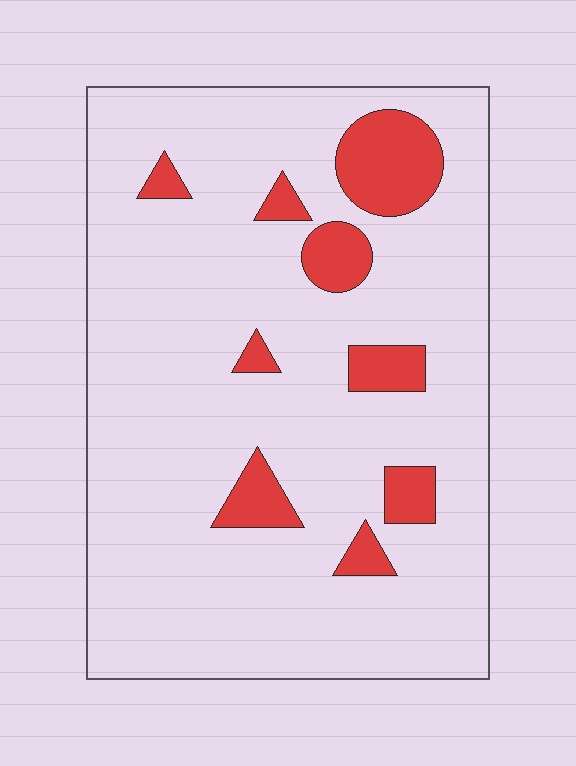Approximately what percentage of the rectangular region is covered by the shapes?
Approximately 10%.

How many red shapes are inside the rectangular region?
9.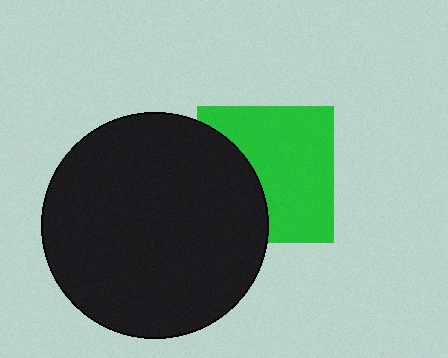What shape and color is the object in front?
The object in front is a black circle.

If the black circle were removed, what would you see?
You would see the complete green square.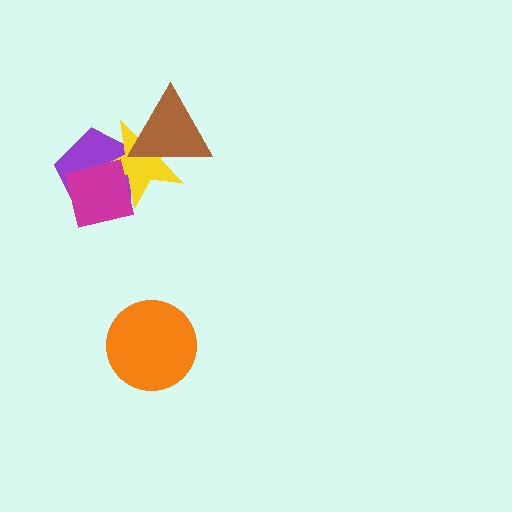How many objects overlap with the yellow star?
3 objects overlap with the yellow star.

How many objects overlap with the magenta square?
2 objects overlap with the magenta square.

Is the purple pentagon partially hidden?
Yes, it is partially covered by another shape.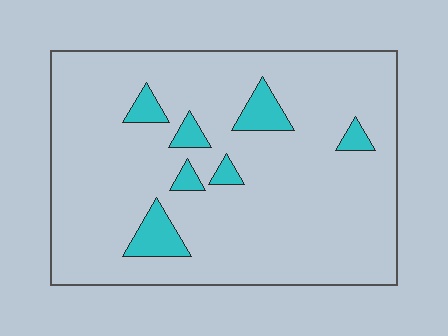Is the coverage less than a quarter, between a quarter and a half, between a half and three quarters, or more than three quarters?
Less than a quarter.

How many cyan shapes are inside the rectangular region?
7.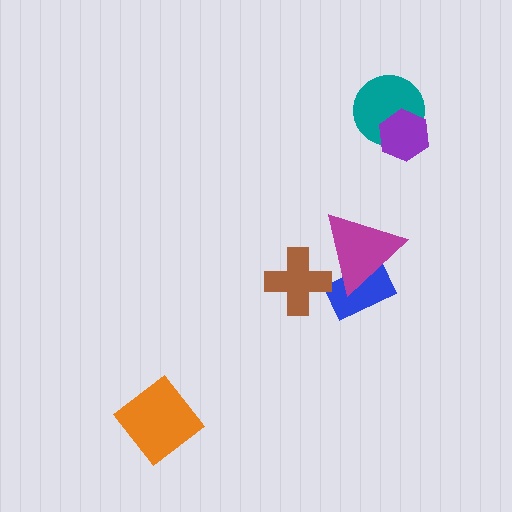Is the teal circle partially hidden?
Yes, it is partially covered by another shape.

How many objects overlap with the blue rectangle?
1 object overlaps with the blue rectangle.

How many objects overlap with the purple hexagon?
1 object overlaps with the purple hexagon.